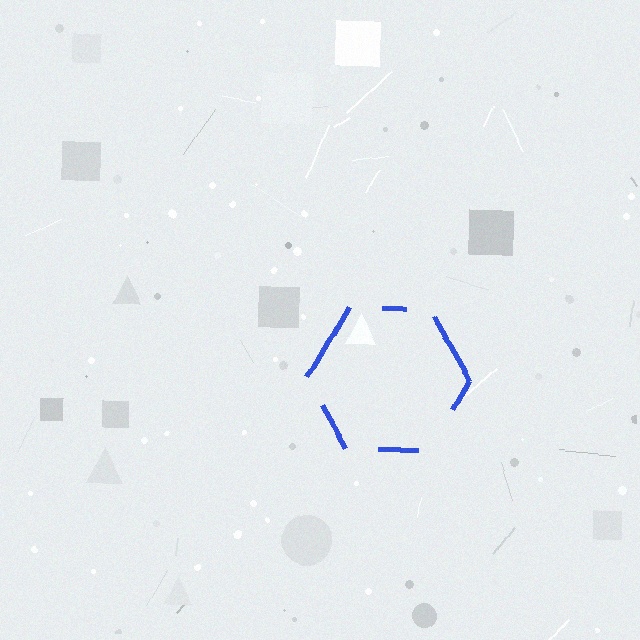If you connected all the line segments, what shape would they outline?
They would outline a hexagon.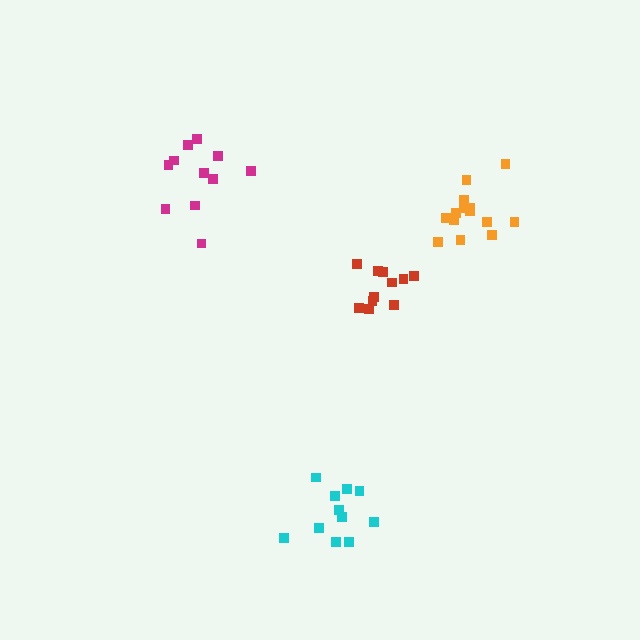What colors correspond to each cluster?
The clusters are colored: red, orange, magenta, cyan.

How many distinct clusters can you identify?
There are 4 distinct clusters.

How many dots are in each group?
Group 1: 11 dots, Group 2: 14 dots, Group 3: 11 dots, Group 4: 11 dots (47 total).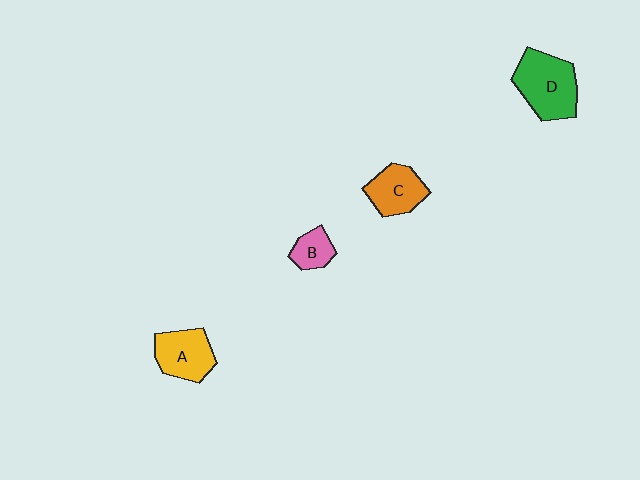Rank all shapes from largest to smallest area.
From largest to smallest: D (green), A (yellow), C (orange), B (pink).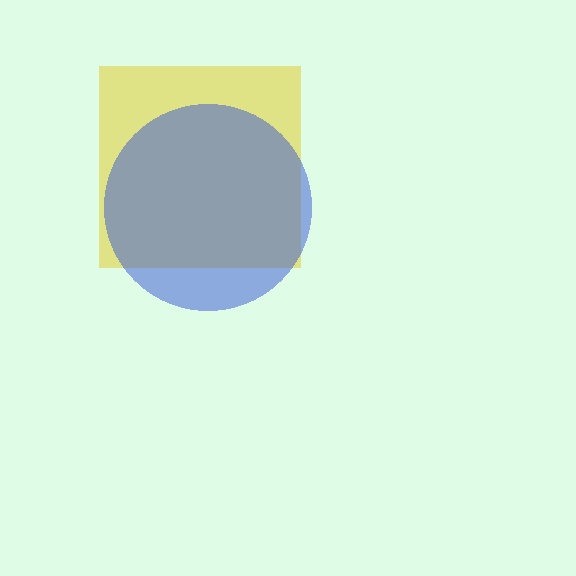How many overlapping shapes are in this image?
There are 2 overlapping shapes in the image.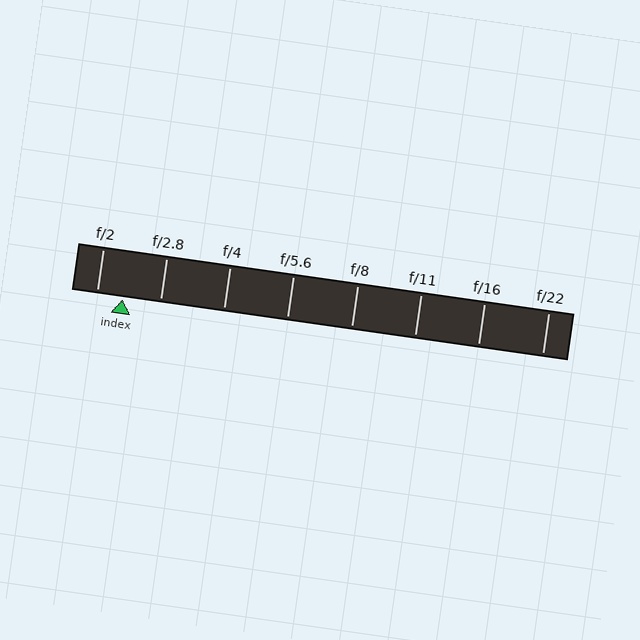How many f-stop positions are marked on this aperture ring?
There are 8 f-stop positions marked.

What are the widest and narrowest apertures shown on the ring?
The widest aperture shown is f/2 and the narrowest is f/22.